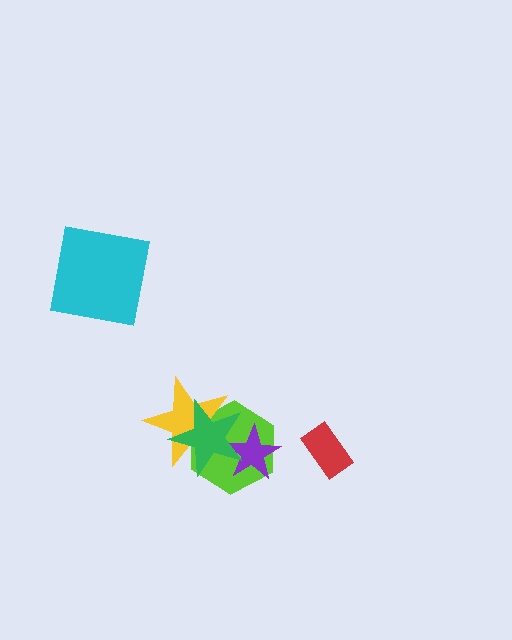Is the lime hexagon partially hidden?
Yes, it is partially covered by another shape.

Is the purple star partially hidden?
Yes, it is partially covered by another shape.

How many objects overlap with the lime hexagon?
3 objects overlap with the lime hexagon.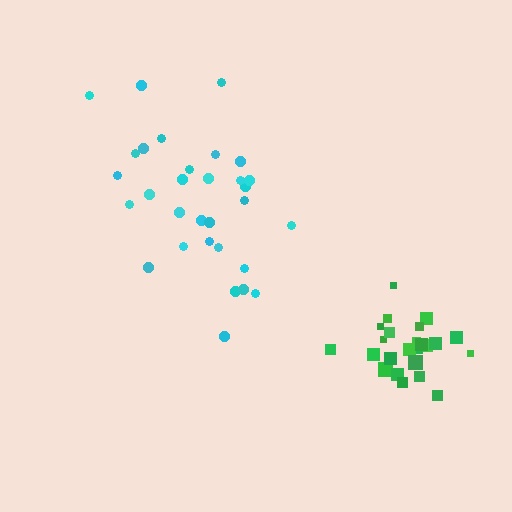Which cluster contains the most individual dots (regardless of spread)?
Cyan (31).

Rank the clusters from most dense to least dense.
green, cyan.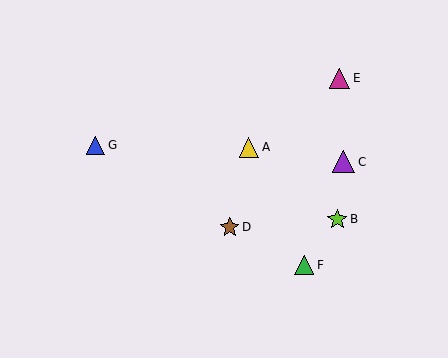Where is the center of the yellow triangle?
The center of the yellow triangle is at (249, 147).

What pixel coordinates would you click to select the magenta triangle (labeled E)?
Click at (339, 78) to select the magenta triangle E.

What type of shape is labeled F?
Shape F is a green triangle.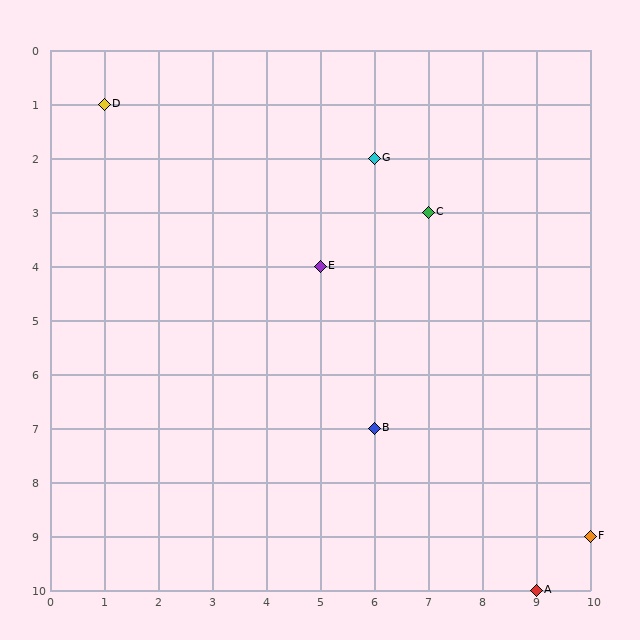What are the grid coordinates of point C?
Point C is at grid coordinates (7, 3).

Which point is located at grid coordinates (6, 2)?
Point G is at (6, 2).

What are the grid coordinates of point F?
Point F is at grid coordinates (10, 9).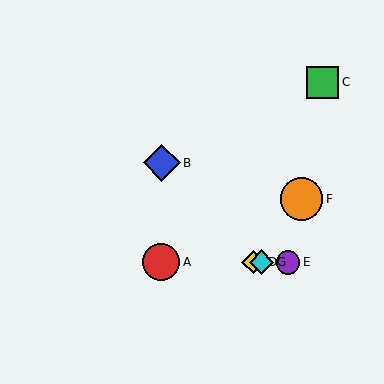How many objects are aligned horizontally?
4 objects (A, D, E, G) are aligned horizontally.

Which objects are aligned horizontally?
Objects A, D, E, G are aligned horizontally.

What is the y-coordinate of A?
Object A is at y≈262.